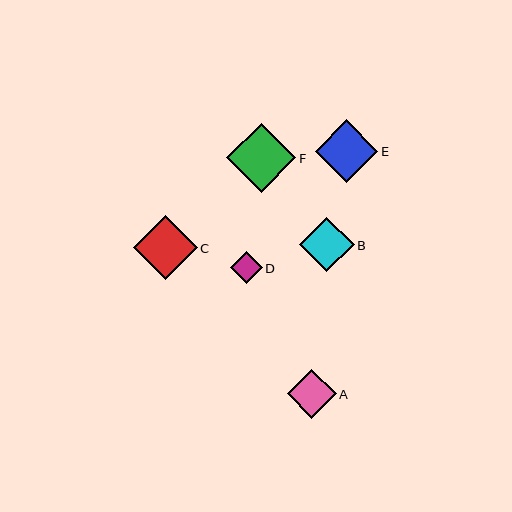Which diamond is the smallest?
Diamond D is the smallest with a size of approximately 32 pixels.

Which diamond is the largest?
Diamond F is the largest with a size of approximately 69 pixels.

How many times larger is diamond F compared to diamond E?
Diamond F is approximately 1.1 times the size of diamond E.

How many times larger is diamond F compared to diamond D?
Diamond F is approximately 2.2 times the size of diamond D.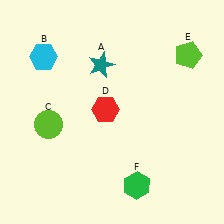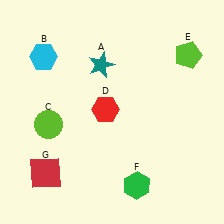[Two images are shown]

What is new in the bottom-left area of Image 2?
A red square (G) was added in the bottom-left area of Image 2.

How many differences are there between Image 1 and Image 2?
There is 1 difference between the two images.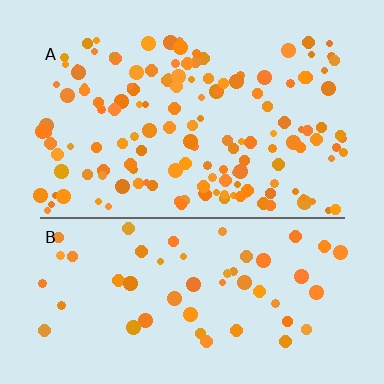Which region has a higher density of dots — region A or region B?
A (the top).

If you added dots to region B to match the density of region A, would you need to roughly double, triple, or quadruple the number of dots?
Approximately triple.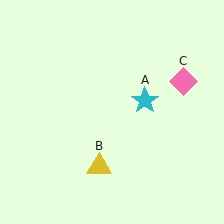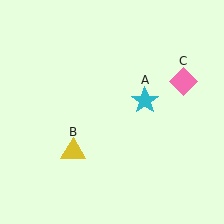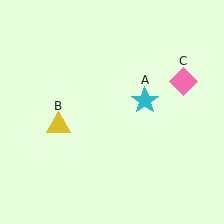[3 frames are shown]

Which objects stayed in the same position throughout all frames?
Cyan star (object A) and pink diamond (object C) remained stationary.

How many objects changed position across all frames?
1 object changed position: yellow triangle (object B).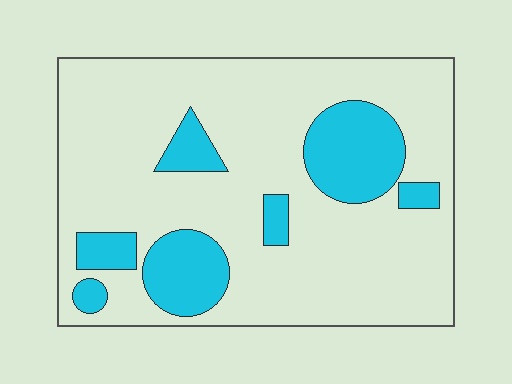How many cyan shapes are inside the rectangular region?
7.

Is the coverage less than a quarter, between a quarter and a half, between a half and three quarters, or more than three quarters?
Less than a quarter.